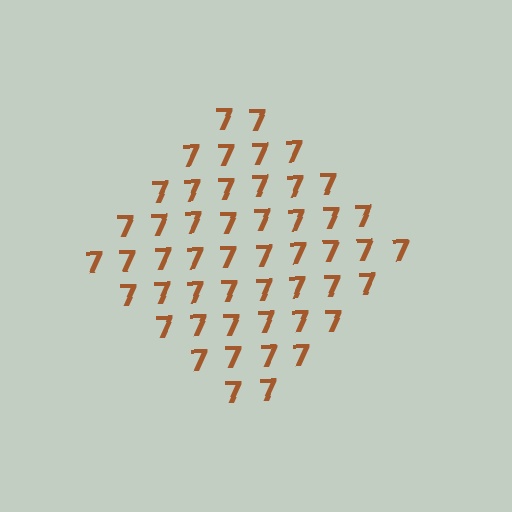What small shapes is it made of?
It is made of small digit 7's.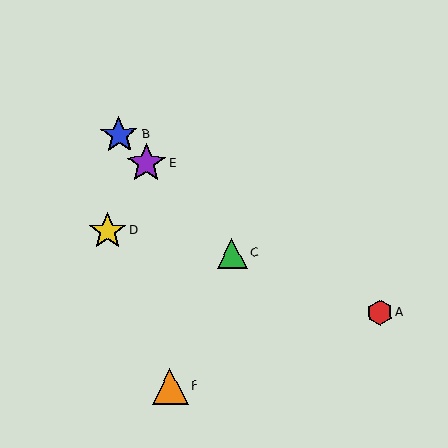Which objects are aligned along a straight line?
Objects B, C, E are aligned along a straight line.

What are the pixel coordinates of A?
Object A is at (380, 313).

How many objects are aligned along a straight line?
3 objects (B, C, E) are aligned along a straight line.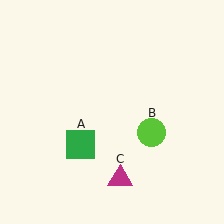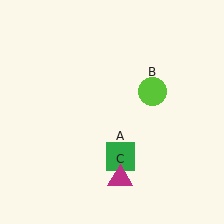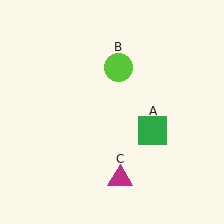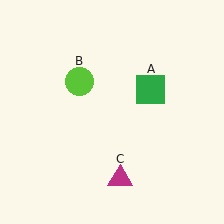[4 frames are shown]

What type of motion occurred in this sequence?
The green square (object A), lime circle (object B) rotated counterclockwise around the center of the scene.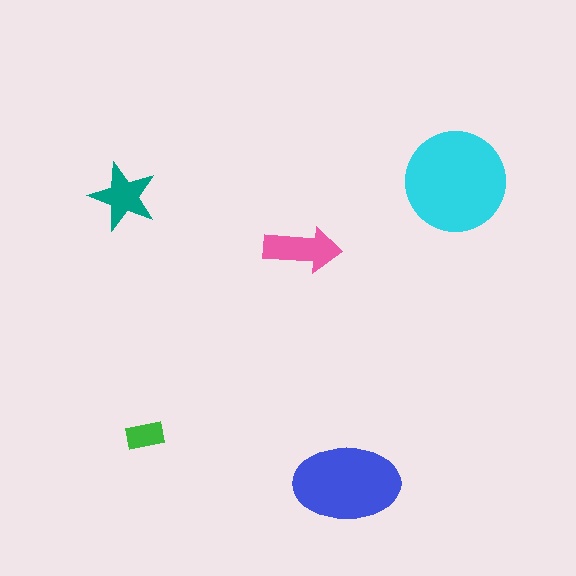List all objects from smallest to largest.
The green rectangle, the teal star, the pink arrow, the blue ellipse, the cyan circle.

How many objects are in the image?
There are 5 objects in the image.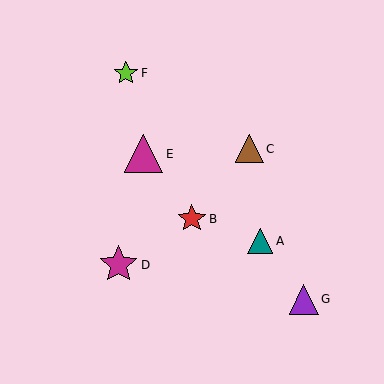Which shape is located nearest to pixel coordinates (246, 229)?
The teal triangle (labeled A) at (260, 241) is nearest to that location.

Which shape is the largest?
The magenta triangle (labeled E) is the largest.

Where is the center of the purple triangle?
The center of the purple triangle is at (304, 299).